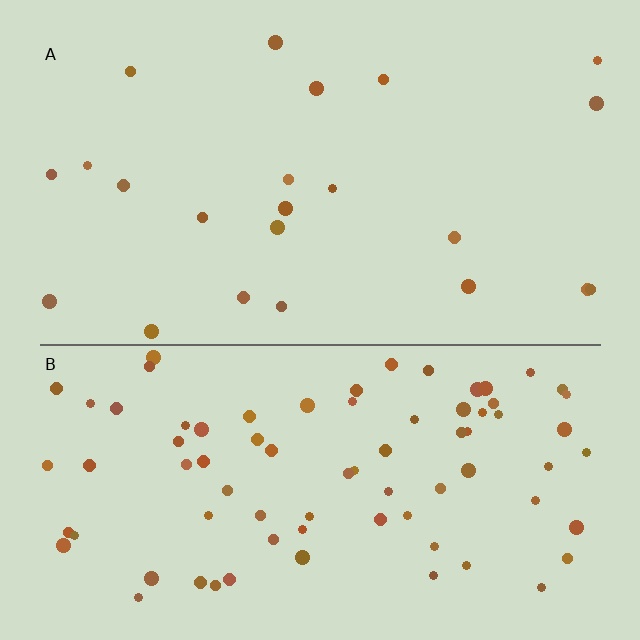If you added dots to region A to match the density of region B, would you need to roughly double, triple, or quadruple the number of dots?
Approximately quadruple.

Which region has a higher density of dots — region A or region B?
B (the bottom).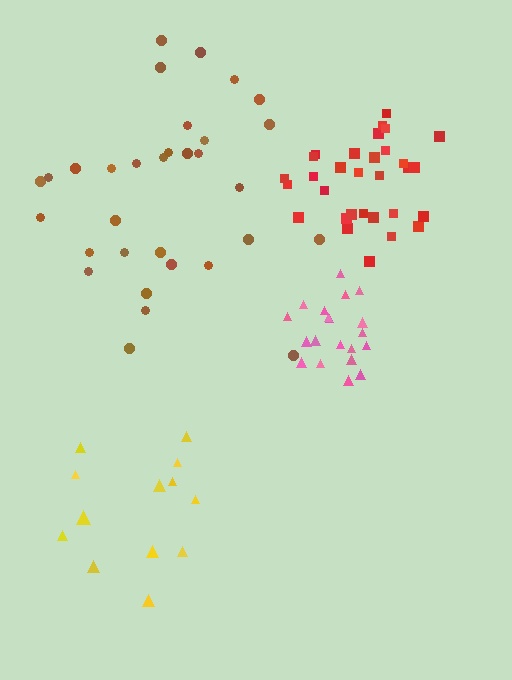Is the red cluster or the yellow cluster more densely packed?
Red.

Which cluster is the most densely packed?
Pink.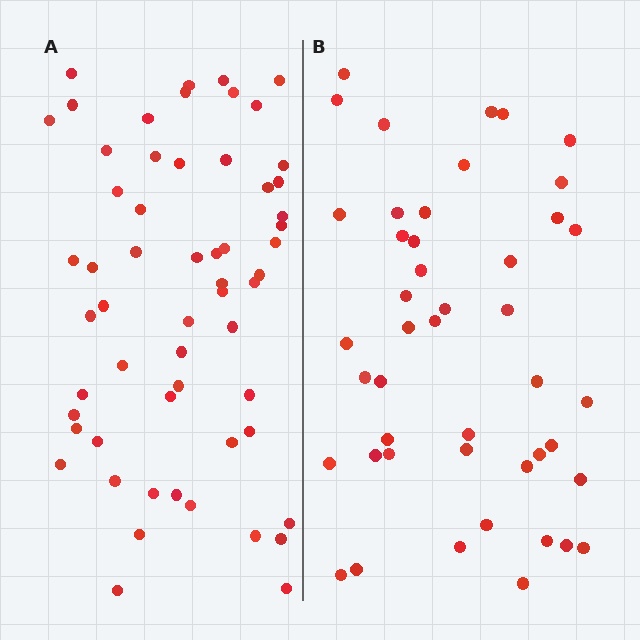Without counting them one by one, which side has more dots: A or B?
Region A (the left region) has more dots.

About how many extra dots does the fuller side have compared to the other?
Region A has approximately 15 more dots than region B.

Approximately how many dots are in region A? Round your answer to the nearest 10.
About 60 dots. (The exact count is 58, which rounds to 60.)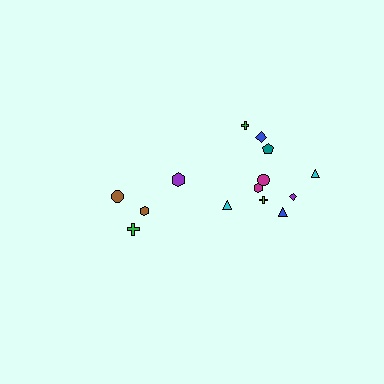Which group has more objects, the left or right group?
The right group.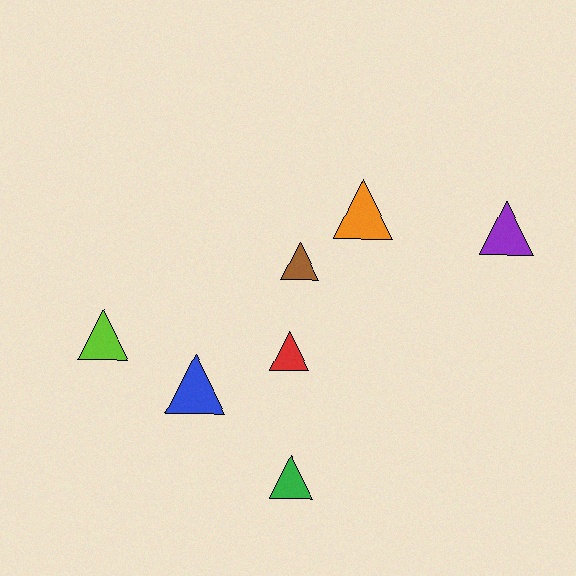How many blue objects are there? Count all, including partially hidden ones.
There is 1 blue object.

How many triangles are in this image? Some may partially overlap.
There are 7 triangles.